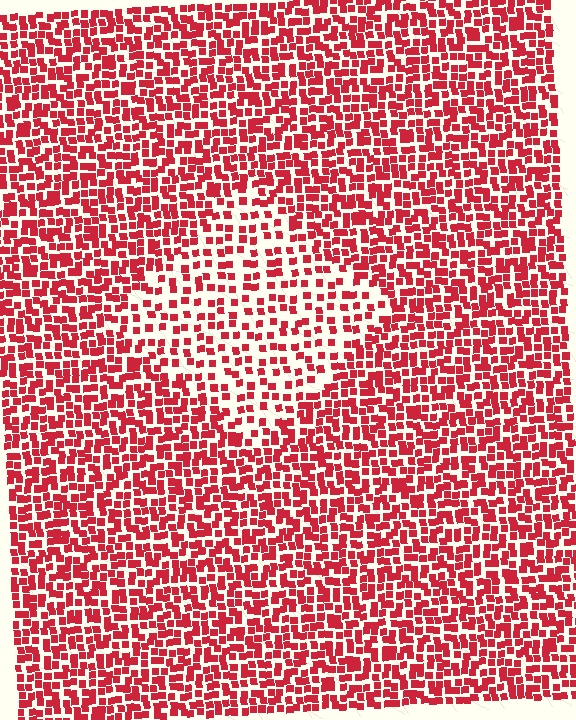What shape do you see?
I see a diamond.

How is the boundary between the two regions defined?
The boundary is defined by a change in element density (approximately 1.9x ratio). All elements are the same color, size, and shape.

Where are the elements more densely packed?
The elements are more densely packed outside the diamond boundary.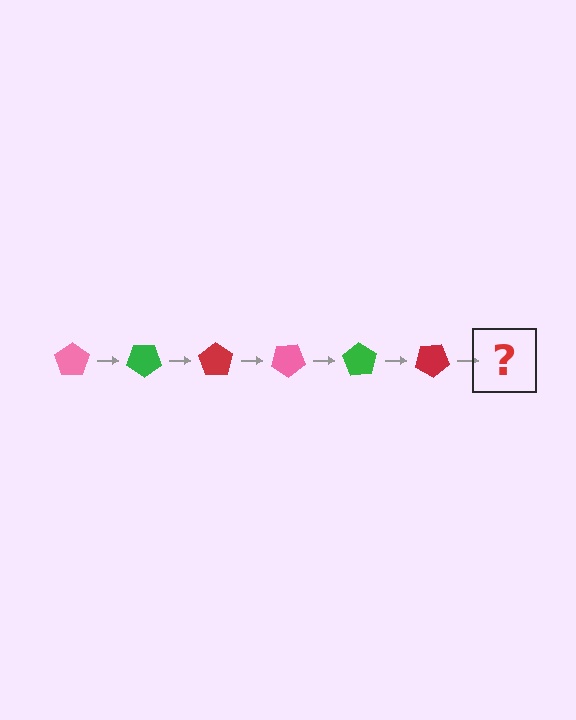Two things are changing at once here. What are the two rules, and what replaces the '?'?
The two rules are that it rotates 35 degrees each step and the color cycles through pink, green, and red. The '?' should be a pink pentagon, rotated 210 degrees from the start.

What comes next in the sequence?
The next element should be a pink pentagon, rotated 210 degrees from the start.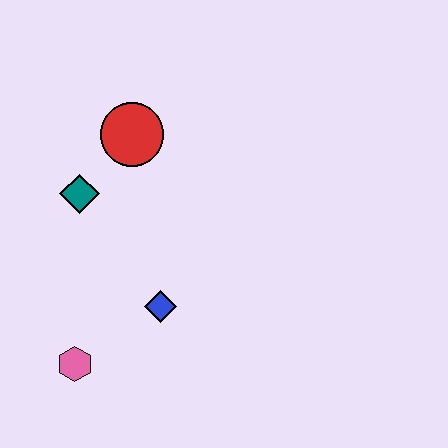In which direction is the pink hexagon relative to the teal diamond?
The pink hexagon is below the teal diamond.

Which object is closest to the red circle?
The teal diamond is closest to the red circle.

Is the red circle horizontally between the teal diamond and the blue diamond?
Yes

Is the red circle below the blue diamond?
No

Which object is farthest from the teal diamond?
The pink hexagon is farthest from the teal diamond.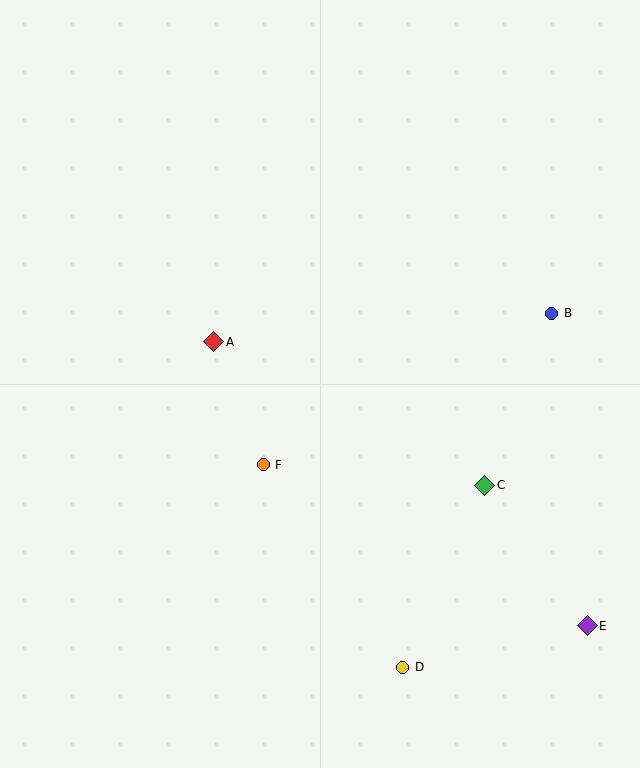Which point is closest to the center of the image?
Point F at (263, 465) is closest to the center.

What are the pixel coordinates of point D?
Point D is at (403, 667).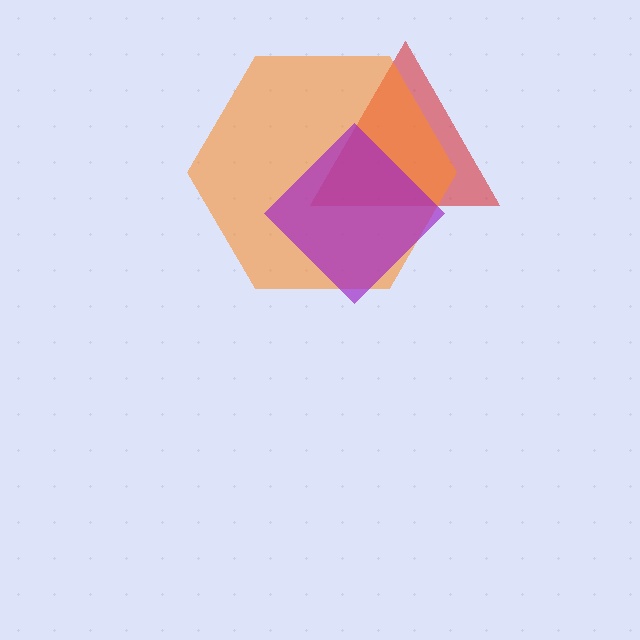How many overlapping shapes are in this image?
There are 3 overlapping shapes in the image.